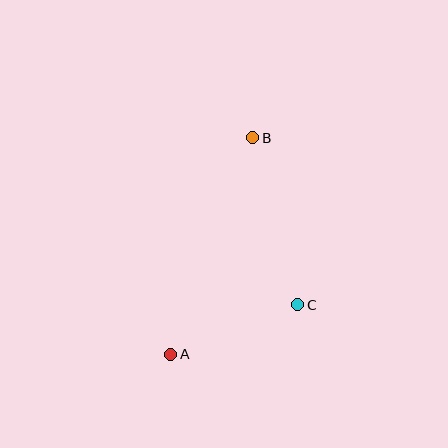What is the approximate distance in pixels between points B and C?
The distance between B and C is approximately 173 pixels.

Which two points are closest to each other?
Points A and C are closest to each other.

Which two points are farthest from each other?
Points A and B are farthest from each other.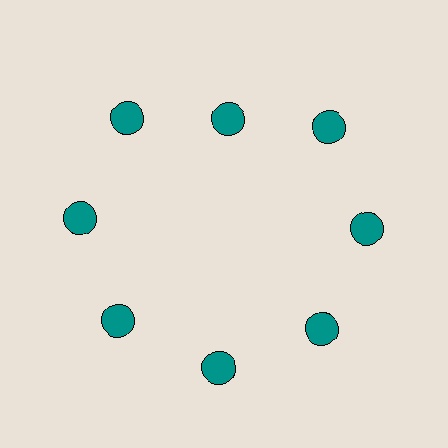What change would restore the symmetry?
The symmetry would be restored by moving it outward, back onto the ring so that all 8 circles sit at equal angles and equal distance from the center.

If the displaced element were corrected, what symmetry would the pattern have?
It would have 8-fold rotational symmetry — the pattern would map onto itself every 45 degrees.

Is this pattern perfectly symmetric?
No. The 8 teal circles are arranged in a ring, but one element near the 12 o'clock position is pulled inward toward the center, breaking the 8-fold rotational symmetry.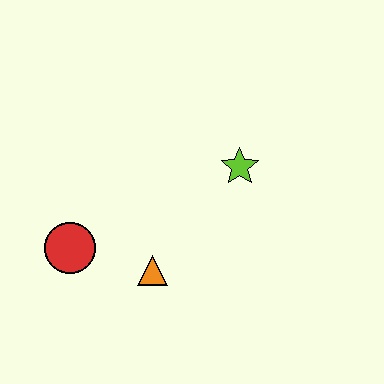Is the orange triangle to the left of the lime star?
Yes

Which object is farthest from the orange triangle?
The lime star is farthest from the orange triangle.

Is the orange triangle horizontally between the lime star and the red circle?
Yes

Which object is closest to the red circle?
The orange triangle is closest to the red circle.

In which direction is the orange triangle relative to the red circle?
The orange triangle is to the right of the red circle.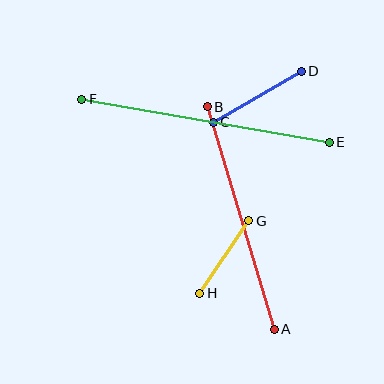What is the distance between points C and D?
The distance is approximately 102 pixels.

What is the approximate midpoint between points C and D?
The midpoint is at approximately (257, 97) pixels.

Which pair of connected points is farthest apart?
Points E and F are farthest apart.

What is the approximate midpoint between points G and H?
The midpoint is at approximately (224, 257) pixels.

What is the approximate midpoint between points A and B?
The midpoint is at approximately (241, 218) pixels.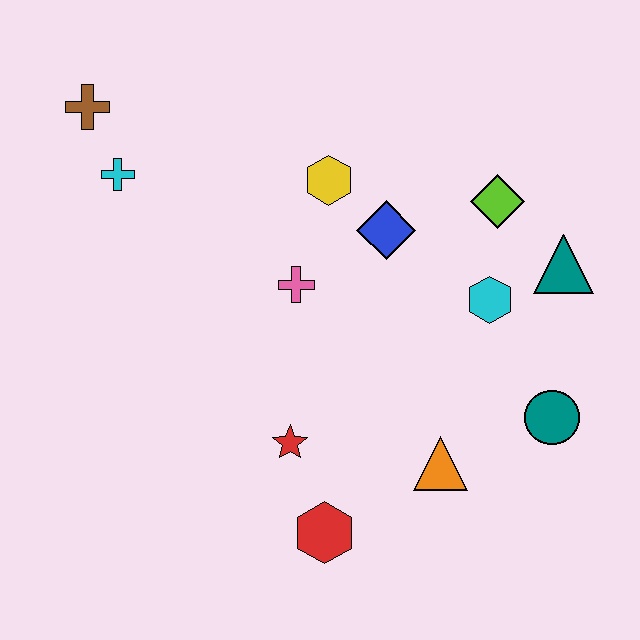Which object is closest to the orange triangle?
The teal circle is closest to the orange triangle.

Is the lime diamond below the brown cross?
Yes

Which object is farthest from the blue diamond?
The brown cross is farthest from the blue diamond.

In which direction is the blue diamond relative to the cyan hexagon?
The blue diamond is to the left of the cyan hexagon.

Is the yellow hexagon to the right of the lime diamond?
No